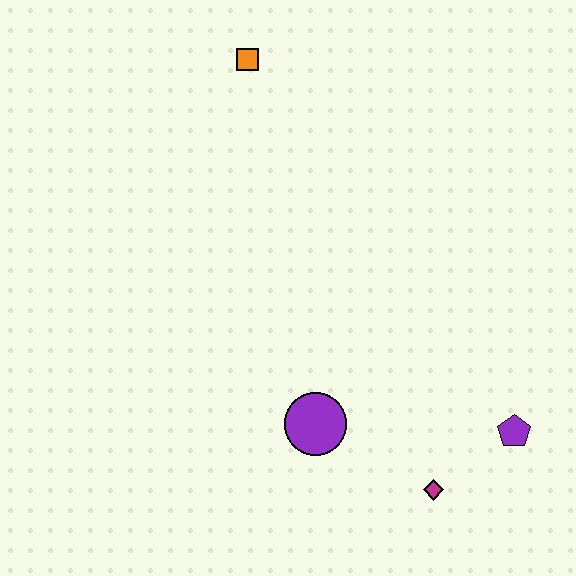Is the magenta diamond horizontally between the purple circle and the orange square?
No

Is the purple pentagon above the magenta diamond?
Yes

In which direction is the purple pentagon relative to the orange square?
The purple pentagon is below the orange square.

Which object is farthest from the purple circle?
The orange square is farthest from the purple circle.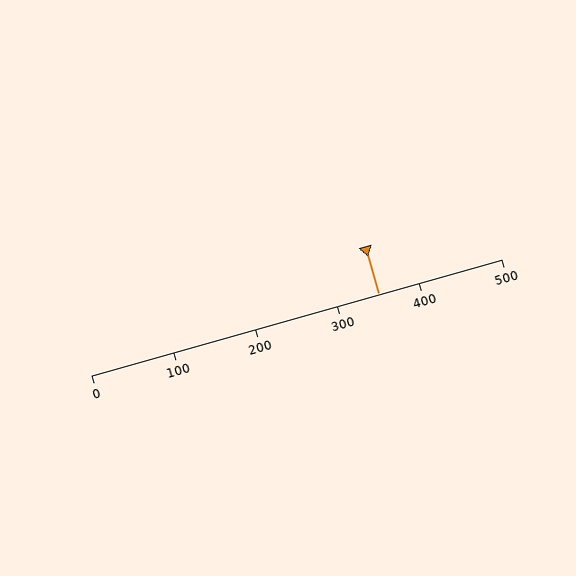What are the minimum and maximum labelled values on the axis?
The axis runs from 0 to 500.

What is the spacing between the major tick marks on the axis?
The major ticks are spaced 100 apart.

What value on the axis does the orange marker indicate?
The marker indicates approximately 350.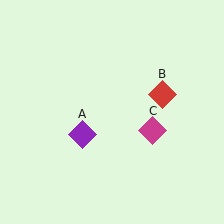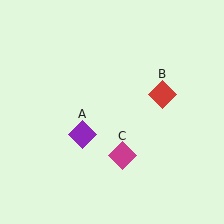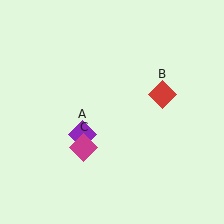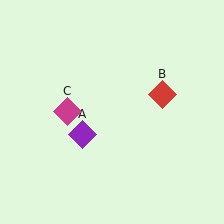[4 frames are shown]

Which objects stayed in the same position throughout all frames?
Purple diamond (object A) and red diamond (object B) remained stationary.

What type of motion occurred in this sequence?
The magenta diamond (object C) rotated clockwise around the center of the scene.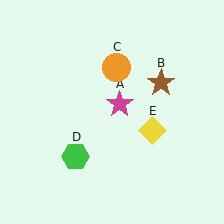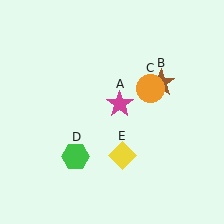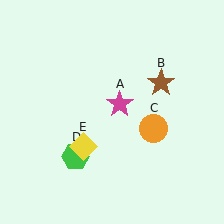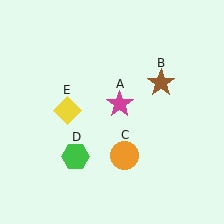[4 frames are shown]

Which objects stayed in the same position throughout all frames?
Magenta star (object A) and brown star (object B) and green hexagon (object D) remained stationary.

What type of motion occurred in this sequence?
The orange circle (object C), yellow diamond (object E) rotated clockwise around the center of the scene.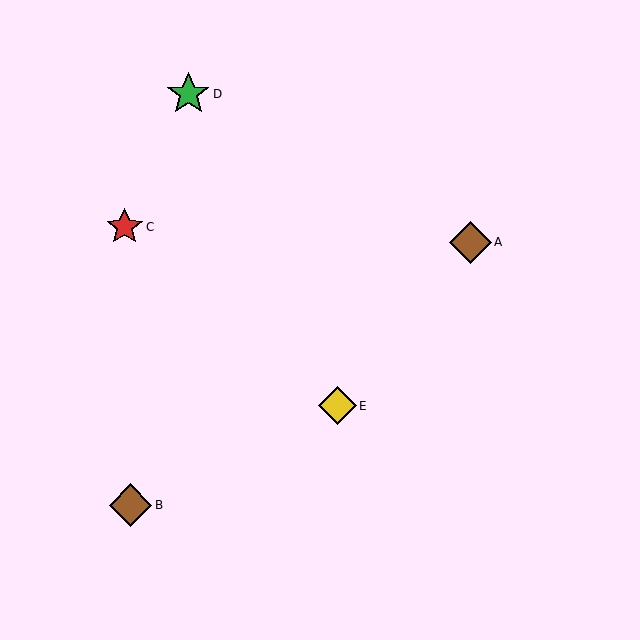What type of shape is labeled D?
Shape D is a green star.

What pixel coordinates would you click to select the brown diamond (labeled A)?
Click at (470, 242) to select the brown diamond A.